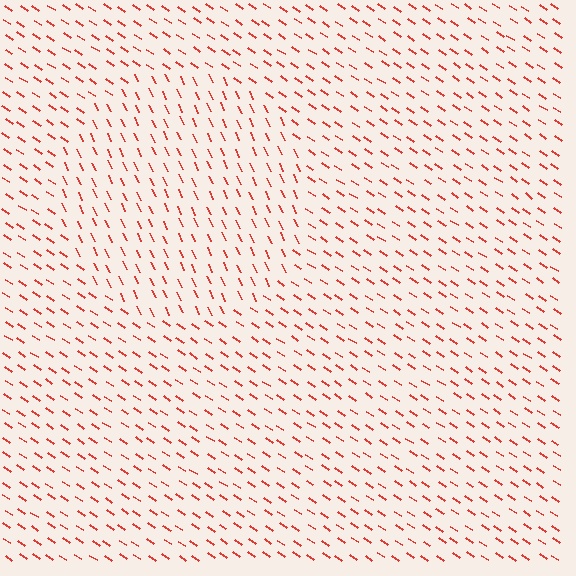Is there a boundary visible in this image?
Yes, there is a texture boundary formed by a change in line orientation.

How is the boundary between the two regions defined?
The boundary is defined purely by a change in line orientation (approximately 31 degrees difference). All lines are the same color and thickness.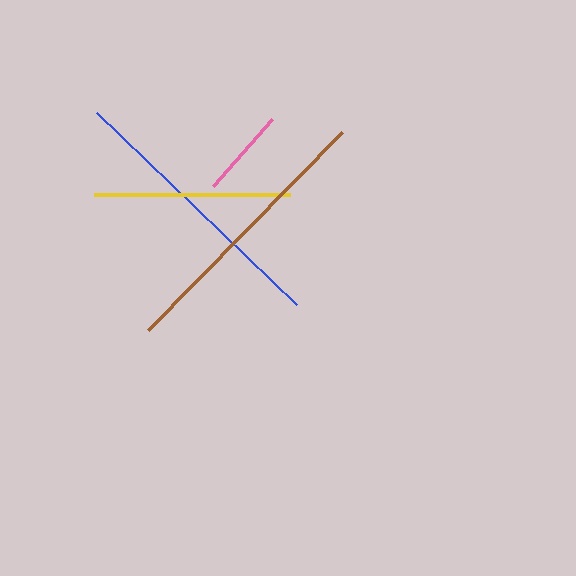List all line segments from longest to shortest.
From longest to shortest: brown, blue, yellow, pink.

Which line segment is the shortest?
The pink line is the shortest at approximately 90 pixels.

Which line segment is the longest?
The brown line is the longest at approximately 278 pixels.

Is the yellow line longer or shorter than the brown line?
The brown line is longer than the yellow line.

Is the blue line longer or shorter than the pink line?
The blue line is longer than the pink line.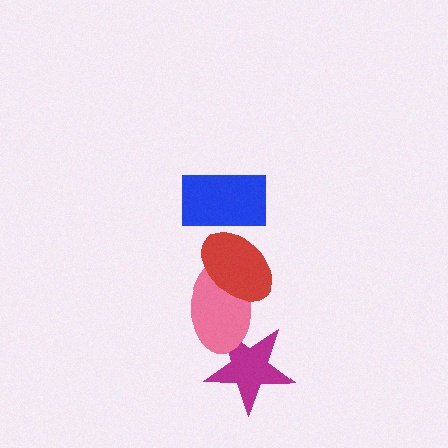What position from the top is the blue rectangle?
The blue rectangle is 1st from the top.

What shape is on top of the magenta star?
The pink ellipse is on top of the magenta star.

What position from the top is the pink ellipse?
The pink ellipse is 3rd from the top.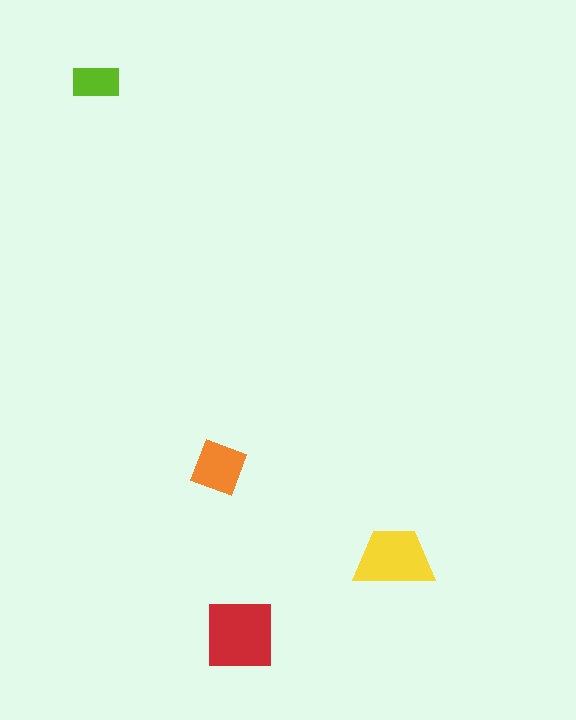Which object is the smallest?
The lime rectangle.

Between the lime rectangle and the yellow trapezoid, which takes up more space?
The yellow trapezoid.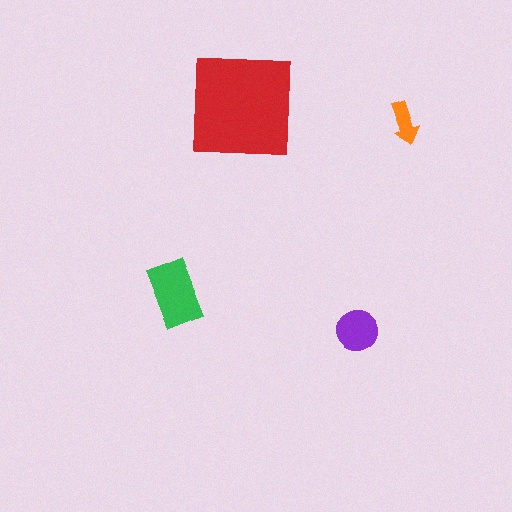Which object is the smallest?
The orange arrow.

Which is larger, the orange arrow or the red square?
The red square.